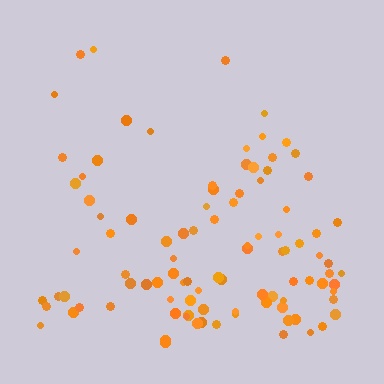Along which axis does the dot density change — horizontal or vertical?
Vertical.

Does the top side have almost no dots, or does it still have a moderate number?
Still a moderate number, just noticeably fewer than the bottom.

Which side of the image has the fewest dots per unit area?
The top.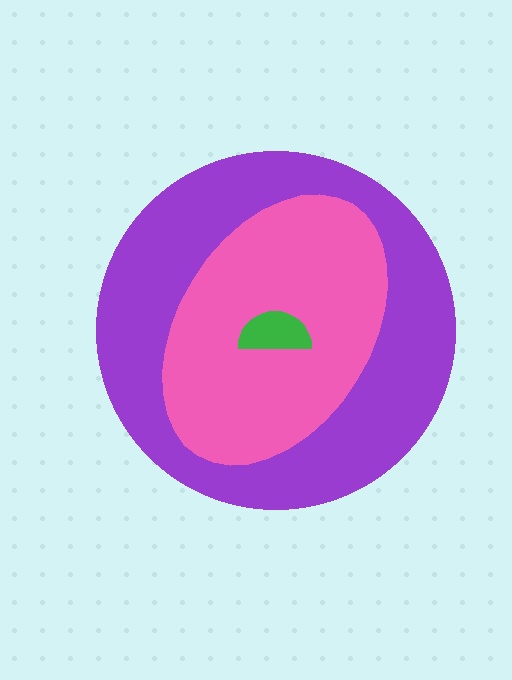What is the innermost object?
The green semicircle.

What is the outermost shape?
The purple circle.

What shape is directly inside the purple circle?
The pink ellipse.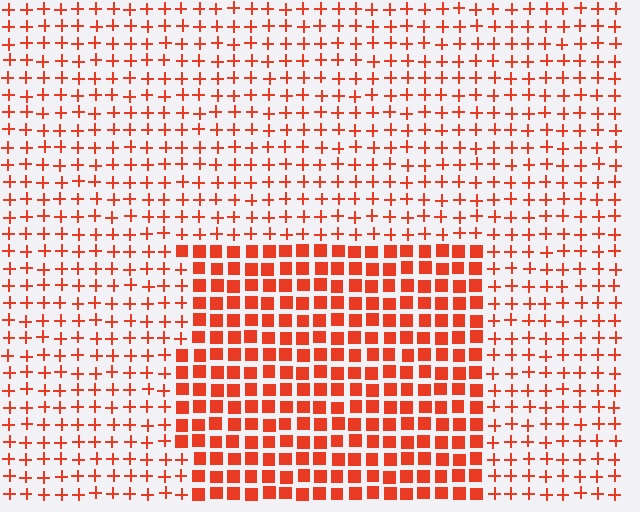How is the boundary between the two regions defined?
The boundary is defined by a change in element shape: squares inside vs. plus signs outside. All elements share the same color and spacing.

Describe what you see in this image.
The image is filled with small red elements arranged in a uniform grid. A rectangle-shaped region contains squares, while the surrounding area contains plus signs. The boundary is defined purely by the change in element shape.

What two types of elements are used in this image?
The image uses squares inside the rectangle region and plus signs outside it.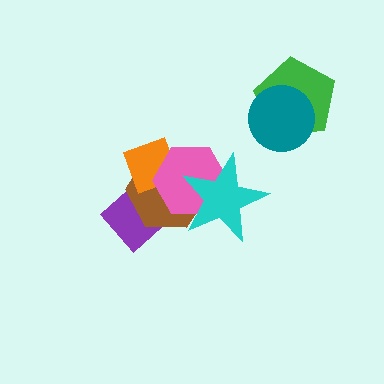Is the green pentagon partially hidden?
Yes, it is partially covered by another shape.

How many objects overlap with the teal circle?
1 object overlaps with the teal circle.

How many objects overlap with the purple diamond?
3 objects overlap with the purple diamond.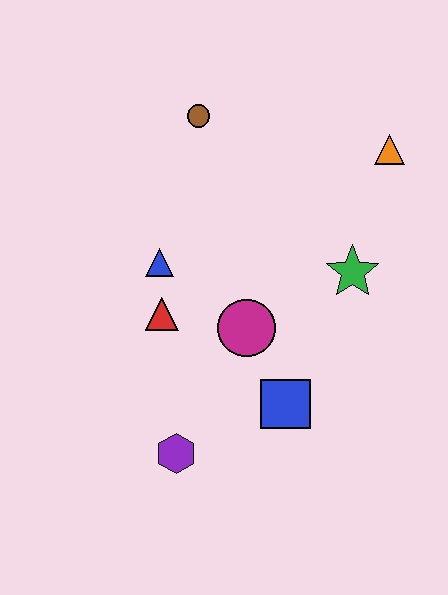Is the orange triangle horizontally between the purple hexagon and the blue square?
No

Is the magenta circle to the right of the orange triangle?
No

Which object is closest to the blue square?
The magenta circle is closest to the blue square.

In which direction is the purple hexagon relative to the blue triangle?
The purple hexagon is below the blue triangle.